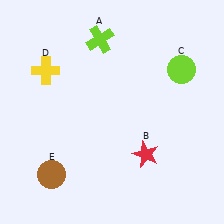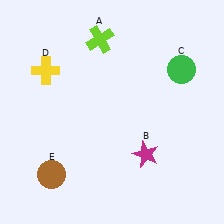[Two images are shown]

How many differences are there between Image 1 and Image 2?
There are 2 differences between the two images.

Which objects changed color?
B changed from red to magenta. C changed from lime to green.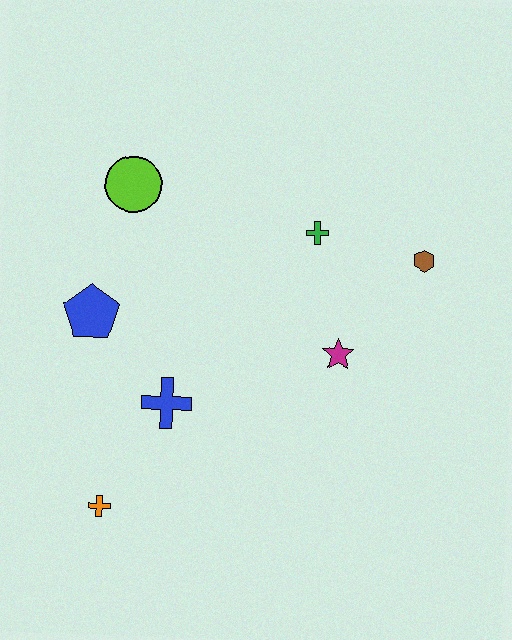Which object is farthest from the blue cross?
The brown hexagon is farthest from the blue cross.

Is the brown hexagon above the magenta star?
Yes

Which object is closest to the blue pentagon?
The blue cross is closest to the blue pentagon.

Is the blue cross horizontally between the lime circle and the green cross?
Yes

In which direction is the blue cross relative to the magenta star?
The blue cross is to the left of the magenta star.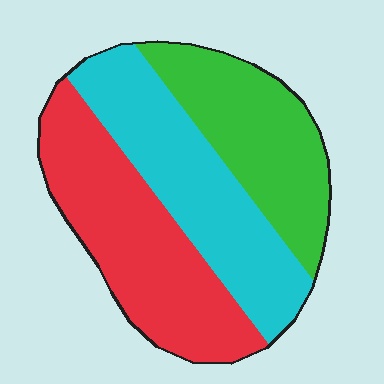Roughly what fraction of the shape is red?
Red covers 37% of the shape.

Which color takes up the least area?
Green, at roughly 30%.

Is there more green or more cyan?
Cyan.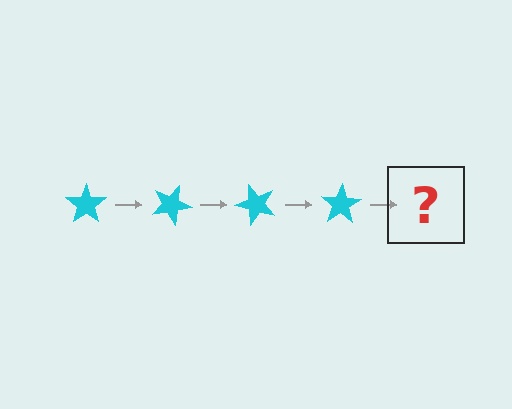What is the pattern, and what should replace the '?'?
The pattern is that the star rotates 25 degrees each step. The '?' should be a cyan star rotated 100 degrees.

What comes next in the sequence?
The next element should be a cyan star rotated 100 degrees.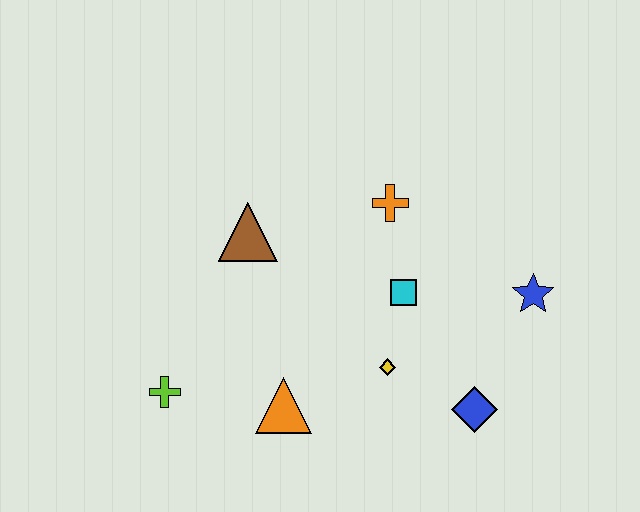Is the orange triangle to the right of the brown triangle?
Yes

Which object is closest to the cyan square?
The yellow diamond is closest to the cyan square.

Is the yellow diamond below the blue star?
Yes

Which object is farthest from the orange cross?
The lime cross is farthest from the orange cross.